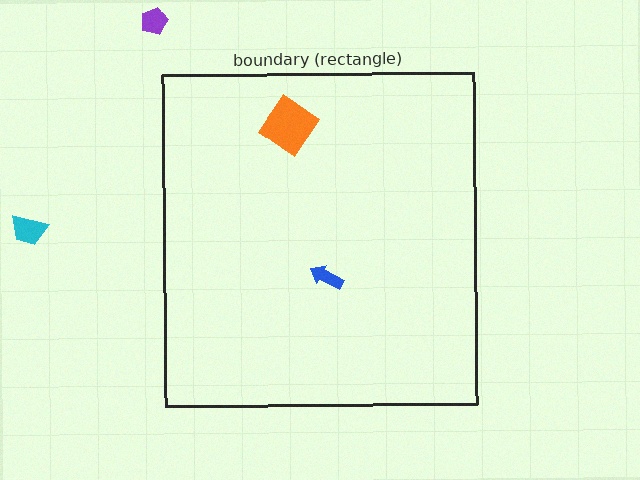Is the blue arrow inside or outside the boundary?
Inside.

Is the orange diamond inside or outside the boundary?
Inside.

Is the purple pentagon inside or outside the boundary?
Outside.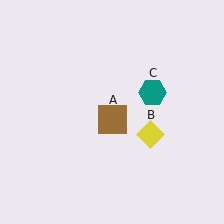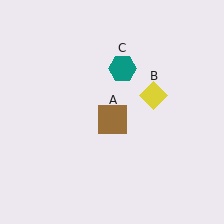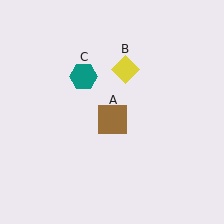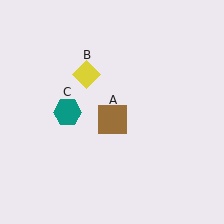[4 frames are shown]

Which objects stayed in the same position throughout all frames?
Brown square (object A) remained stationary.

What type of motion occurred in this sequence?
The yellow diamond (object B), teal hexagon (object C) rotated counterclockwise around the center of the scene.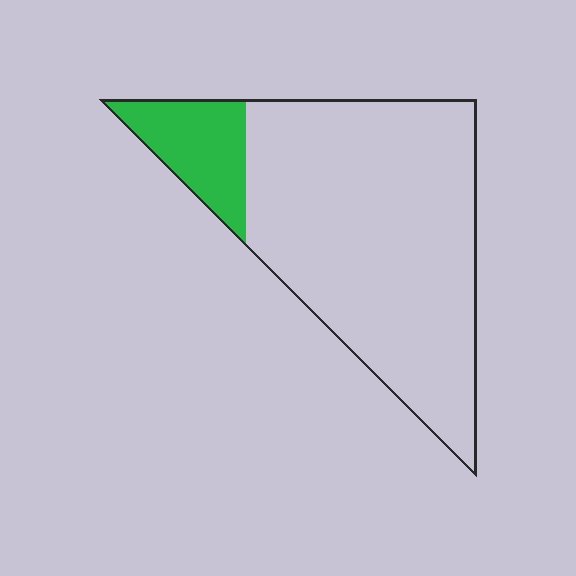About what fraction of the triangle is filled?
About one sixth (1/6).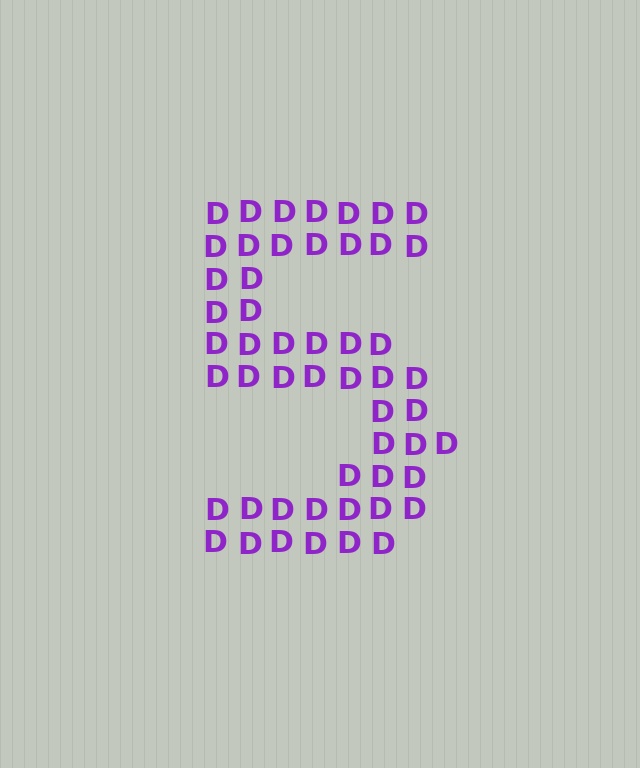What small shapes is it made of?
It is made of small letter D's.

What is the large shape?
The large shape is the digit 5.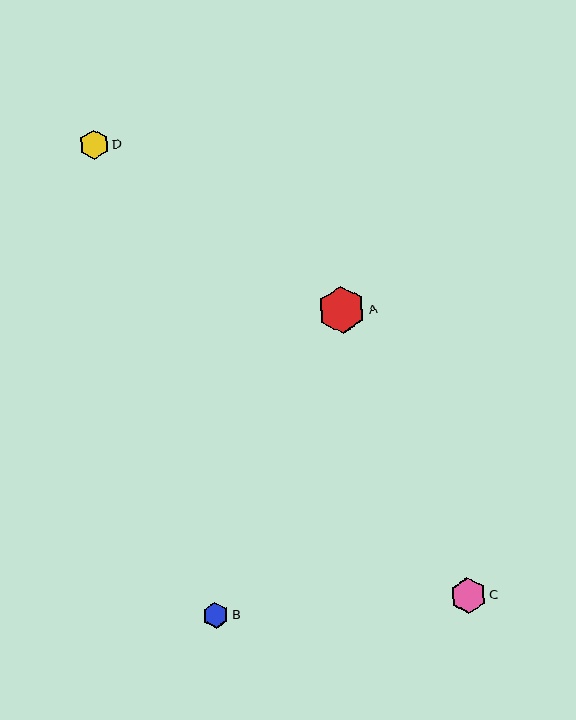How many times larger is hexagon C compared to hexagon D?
Hexagon C is approximately 1.2 times the size of hexagon D.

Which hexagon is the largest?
Hexagon A is the largest with a size of approximately 47 pixels.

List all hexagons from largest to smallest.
From largest to smallest: A, C, D, B.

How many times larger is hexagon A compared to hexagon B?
Hexagon A is approximately 1.8 times the size of hexagon B.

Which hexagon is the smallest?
Hexagon B is the smallest with a size of approximately 26 pixels.